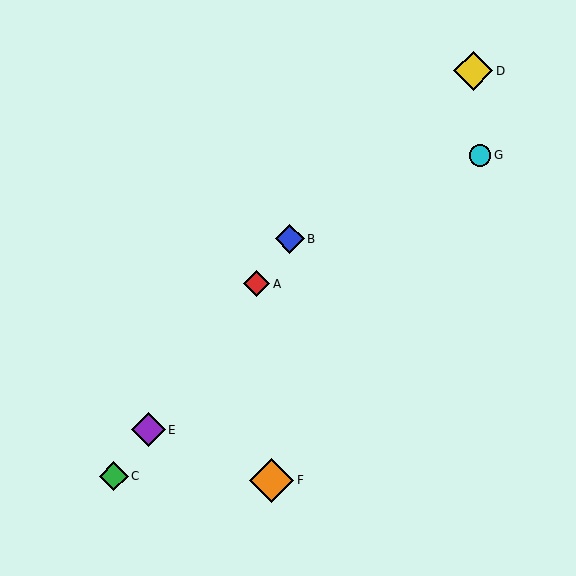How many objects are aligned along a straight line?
4 objects (A, B, C, E) are aligned along a straight line.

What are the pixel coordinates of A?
Object A is at (257, 284).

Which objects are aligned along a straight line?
Objects A, B, C, E are aligned along a straight line.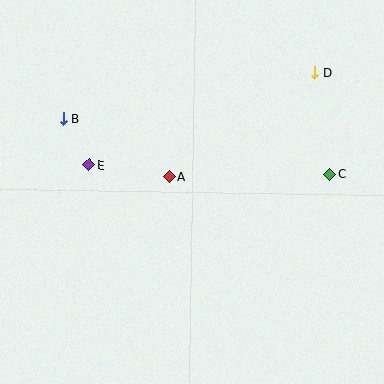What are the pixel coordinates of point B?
Point B is at (63, 119).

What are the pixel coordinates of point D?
Point D is at (315, 73).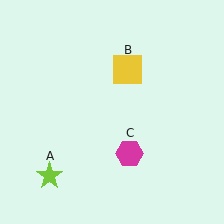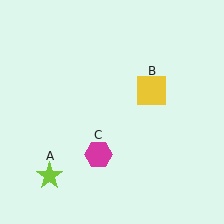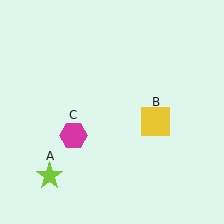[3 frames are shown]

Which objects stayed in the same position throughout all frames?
Lime star (object A) remained stationary.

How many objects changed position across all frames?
2 objects changed position: yellow square (object B), magenta hexagon (object C).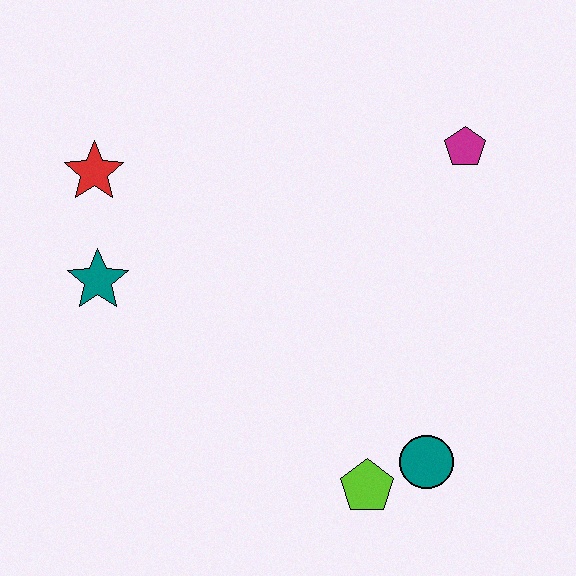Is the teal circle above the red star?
No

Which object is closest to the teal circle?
The lime pentagon is closest to the teal circle.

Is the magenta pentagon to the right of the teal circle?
Yes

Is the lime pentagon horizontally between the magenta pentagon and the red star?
Yes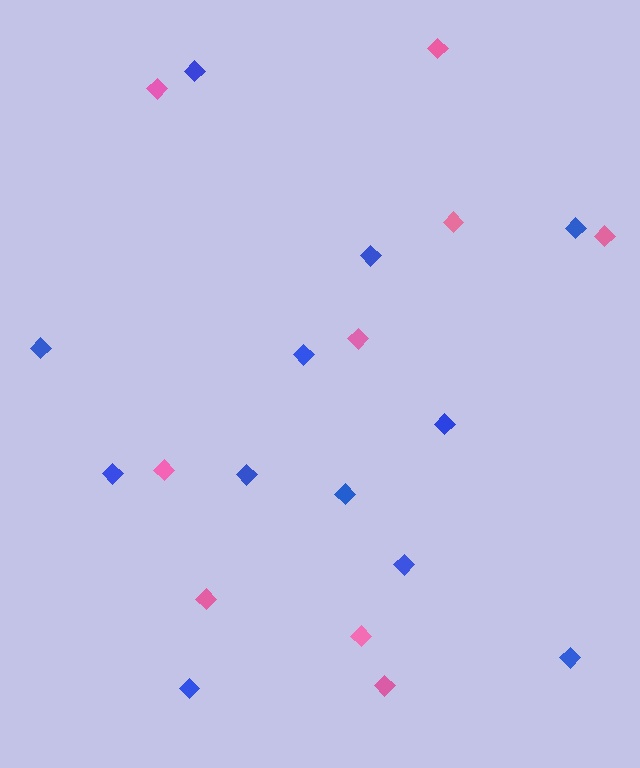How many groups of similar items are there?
There are 2 groups: one group of pink diamonds (9) and one group of blue diamonds (12).